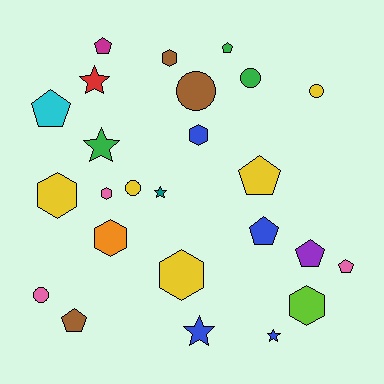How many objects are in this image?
There are 25 objects.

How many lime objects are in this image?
There is 1 lime object.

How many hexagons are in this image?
There are 7 hexagons.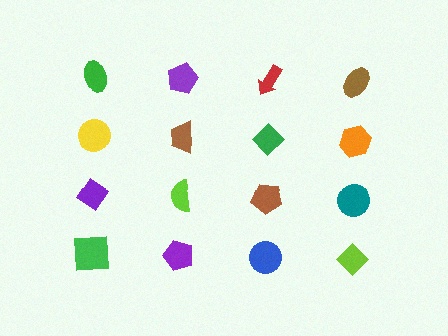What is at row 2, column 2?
A brown trapezoid.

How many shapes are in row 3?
4 shapes.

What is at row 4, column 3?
A blue circle.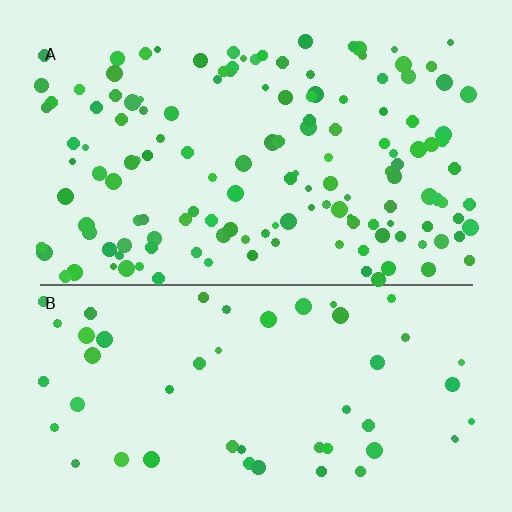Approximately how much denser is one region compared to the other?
Approximately 2.7× — region A over region B.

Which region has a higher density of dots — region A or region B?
A (the top).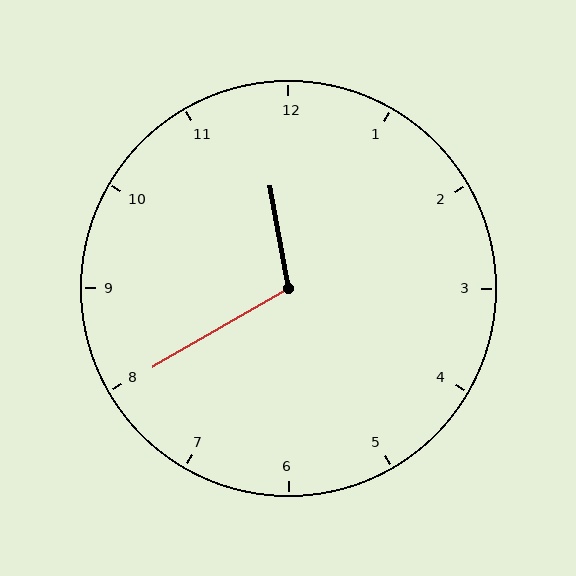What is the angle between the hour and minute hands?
Approximately 110 degrees.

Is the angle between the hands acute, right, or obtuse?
It is obtuse.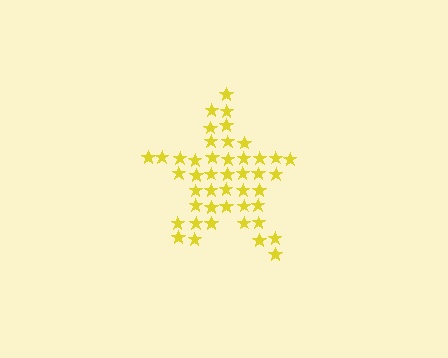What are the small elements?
The small elements are stars.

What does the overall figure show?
The overall figure shows a star.